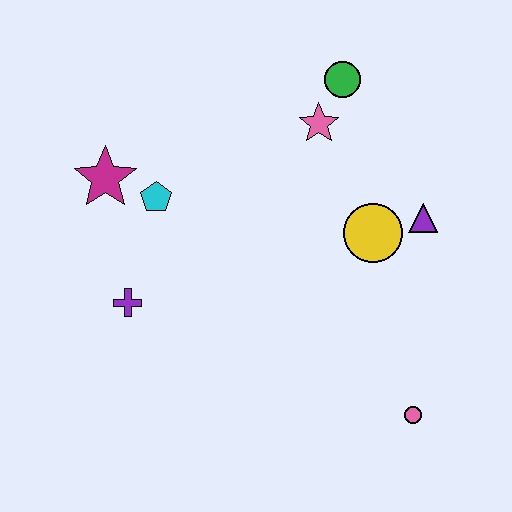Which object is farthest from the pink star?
The pink circle is farthest from the pink star.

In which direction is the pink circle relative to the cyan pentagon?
The pink circle is to the right of the cyan pentagon.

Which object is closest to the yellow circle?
The purple triangle is closest to the yellow circle.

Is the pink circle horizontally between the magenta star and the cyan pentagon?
No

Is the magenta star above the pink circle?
Yes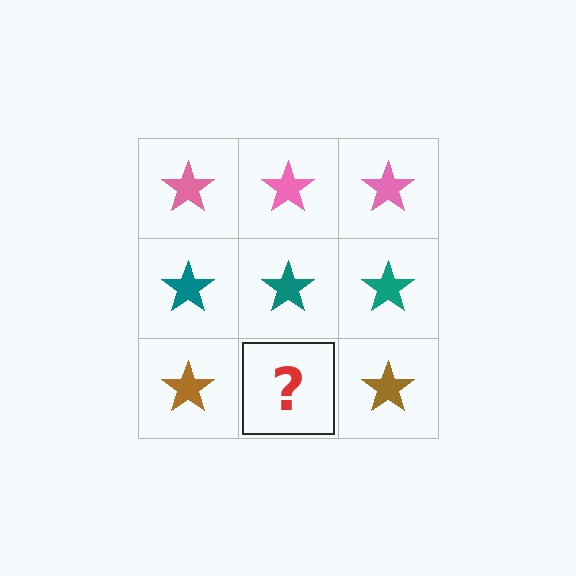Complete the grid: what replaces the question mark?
The question mark should be replaced with a brown star.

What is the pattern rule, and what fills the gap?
The rule is that each row has a consistent color. The gap should be filled with a brown star.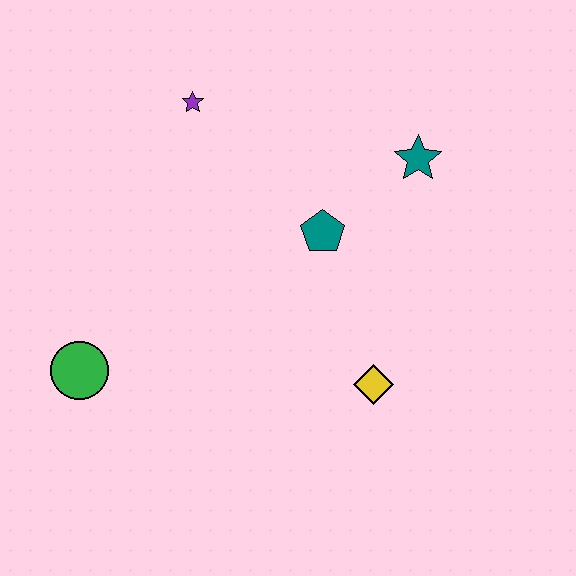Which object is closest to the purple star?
The teal pentagon is closest to the purple star.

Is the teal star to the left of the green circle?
No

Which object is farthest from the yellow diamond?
The purple star is farthest from the yellow diamond.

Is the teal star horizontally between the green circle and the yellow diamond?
No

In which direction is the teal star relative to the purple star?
The teal star is to the right of the purple star.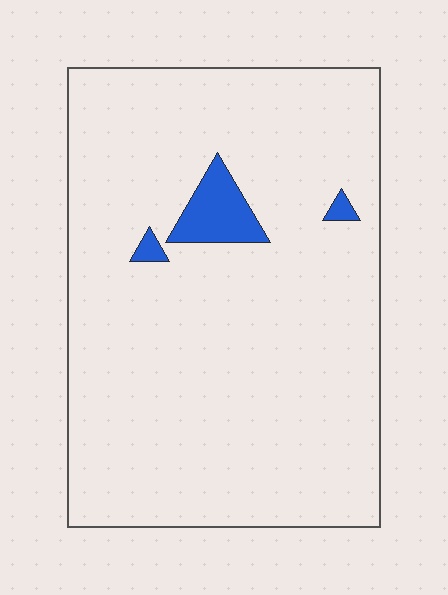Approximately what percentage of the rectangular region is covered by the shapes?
Approximately 5%.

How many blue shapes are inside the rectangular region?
3.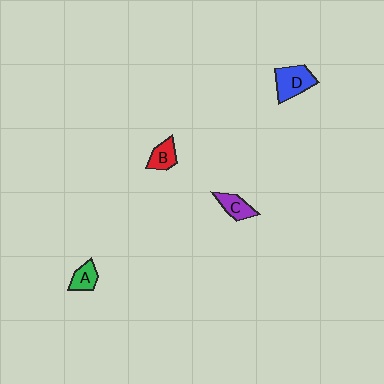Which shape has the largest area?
Shape D (blue).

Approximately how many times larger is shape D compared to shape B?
Approximately 1.6 times.